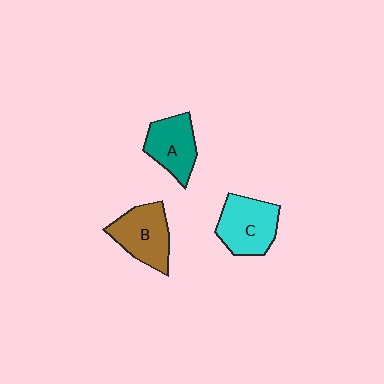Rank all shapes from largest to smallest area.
From largest to smallest: C (cyan), B (brown), A (teal).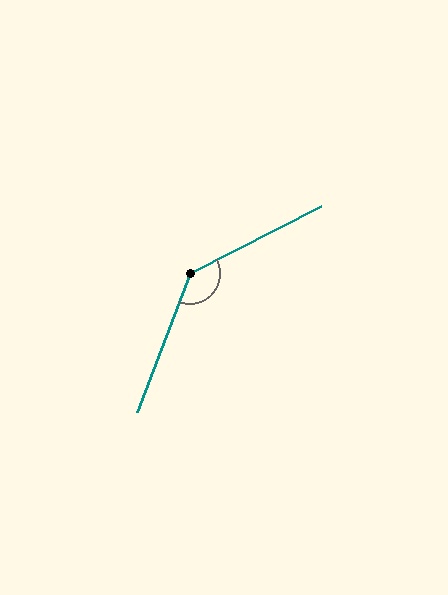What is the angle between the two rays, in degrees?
Approximately 138 degrees.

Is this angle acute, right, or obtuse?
It is obtuse.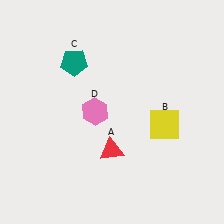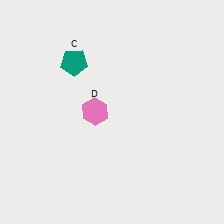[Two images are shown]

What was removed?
The yellow square (B), the red triangle (A) were removed in Image 2.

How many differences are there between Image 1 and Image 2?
There are 2 differences between the two images.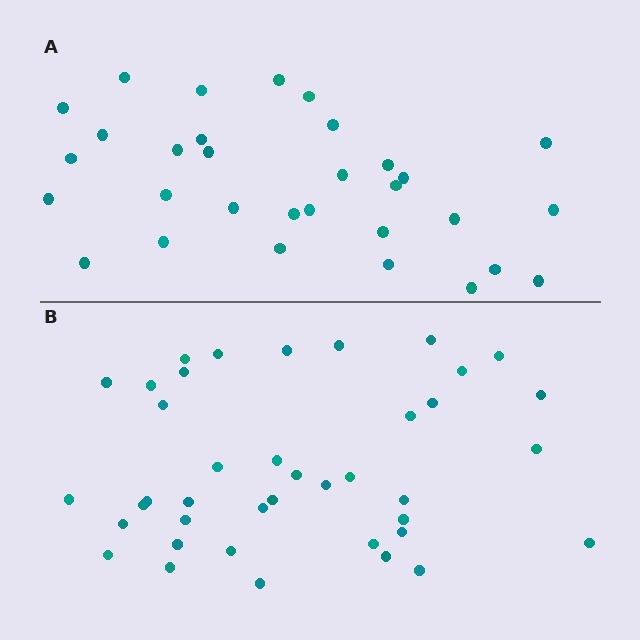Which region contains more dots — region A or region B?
Region B (the bottom region) has more dots.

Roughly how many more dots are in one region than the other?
Region B has roughly 8 or so more dots than region A.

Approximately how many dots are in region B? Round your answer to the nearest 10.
About 40 dots.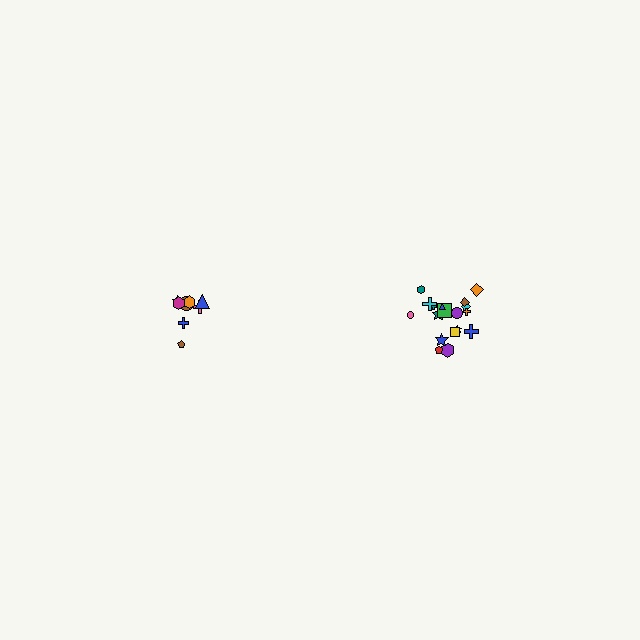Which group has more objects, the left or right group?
The right group.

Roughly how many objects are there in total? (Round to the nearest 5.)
Roughly 25 objects in total.